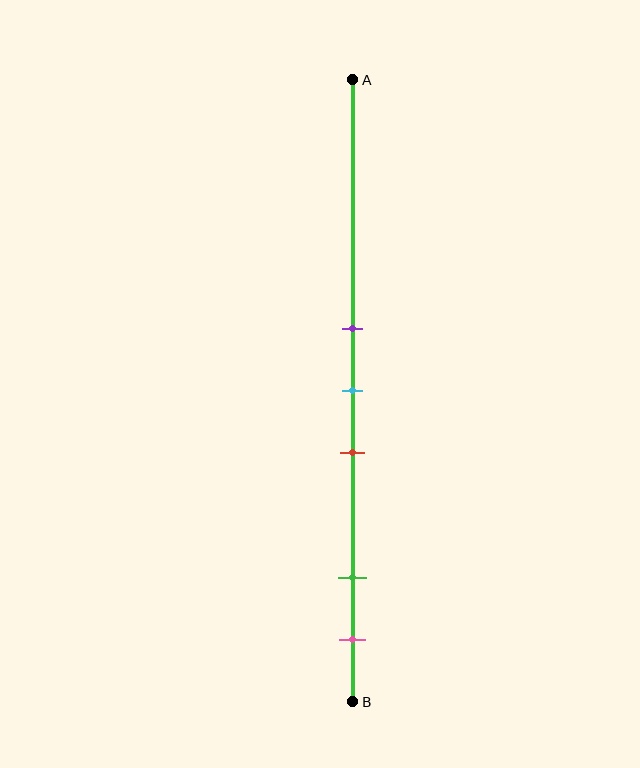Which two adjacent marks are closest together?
The purple and cyan marks are the closest adjacent pair.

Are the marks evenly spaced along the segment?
No, the marks are not evenly spaced.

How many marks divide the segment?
There are 5 marks dividing the segment.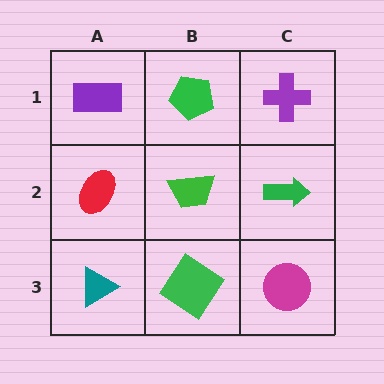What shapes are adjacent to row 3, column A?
A red ellipse (row 2, column A), a green diamond (row 3, column B).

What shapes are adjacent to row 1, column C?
A green arrow (row 2, column C), a green pentagon (row 1, column B).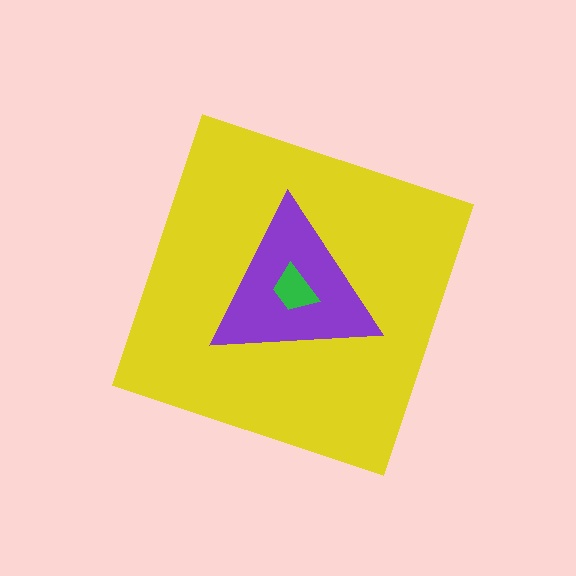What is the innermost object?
The green trapezoid.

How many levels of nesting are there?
3.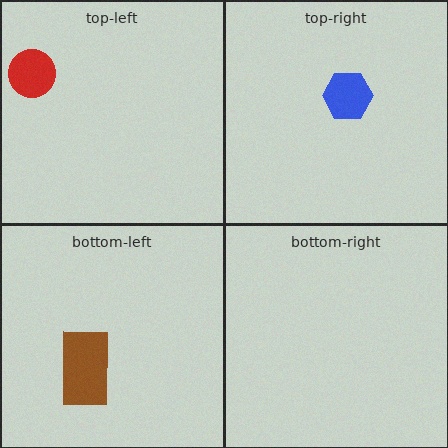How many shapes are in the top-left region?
1.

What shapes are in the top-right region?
The blue hexagon.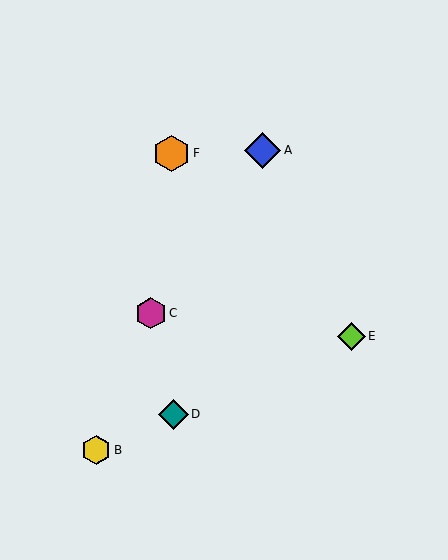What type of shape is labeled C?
Shape C is a magenta hexagon.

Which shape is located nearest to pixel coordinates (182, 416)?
The teal diamond (labeled D) at (173, 414) is nearest to that location.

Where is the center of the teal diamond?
The center of the teal diamond is at (173, 414).